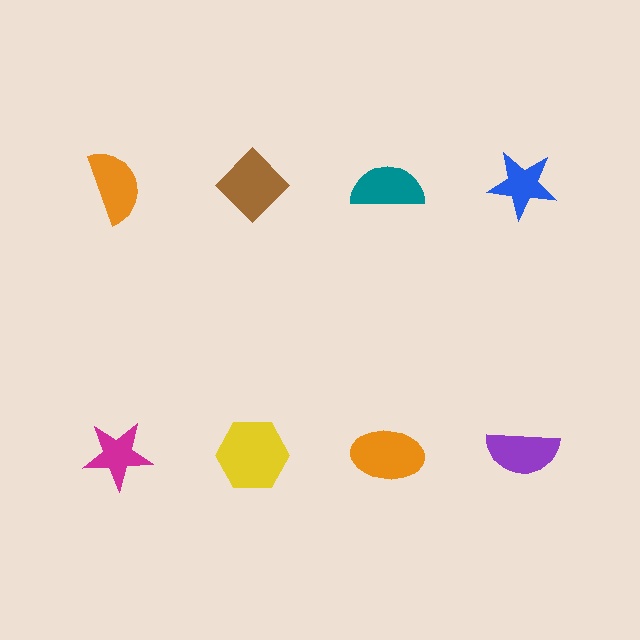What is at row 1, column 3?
A teal semicircle.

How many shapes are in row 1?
4 shapes.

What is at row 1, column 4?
A blue star.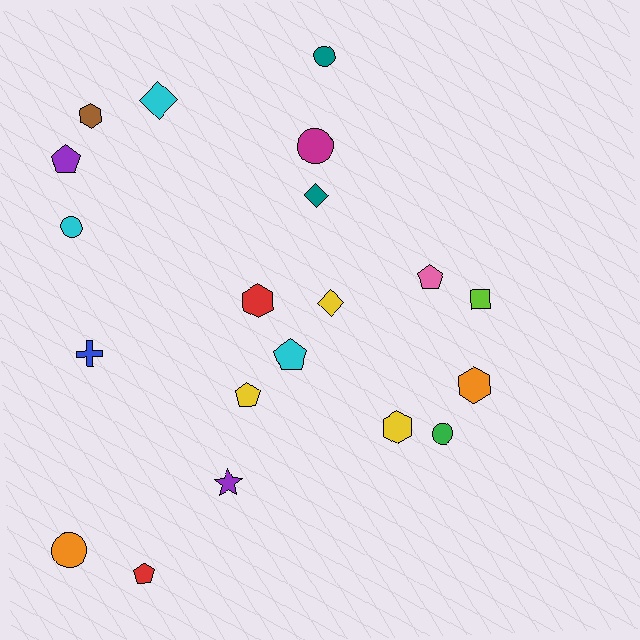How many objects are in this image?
There are 20 objects.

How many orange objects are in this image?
There are 2 orange objects.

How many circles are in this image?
There are 5 circles.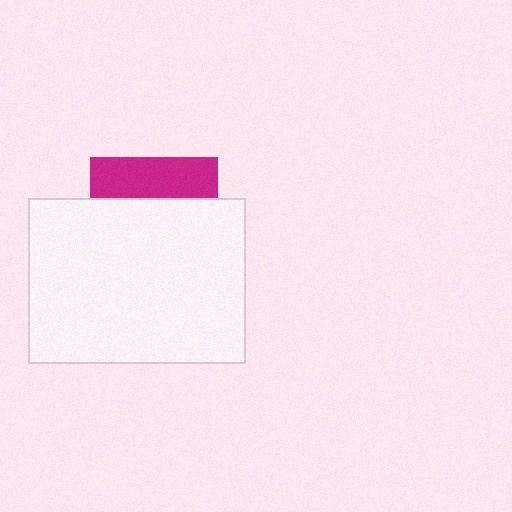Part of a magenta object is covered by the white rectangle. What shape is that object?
It is a square.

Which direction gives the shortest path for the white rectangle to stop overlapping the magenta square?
Moving down gives the shortest separation.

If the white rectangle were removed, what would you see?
You would see the complete magenta square.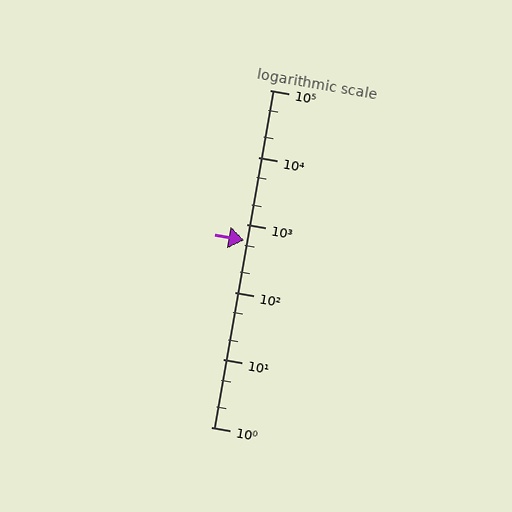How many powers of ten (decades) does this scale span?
The scale spans 5 decades, from 1 to 100000.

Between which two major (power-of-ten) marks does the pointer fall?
The pointer is between 100 and 1000.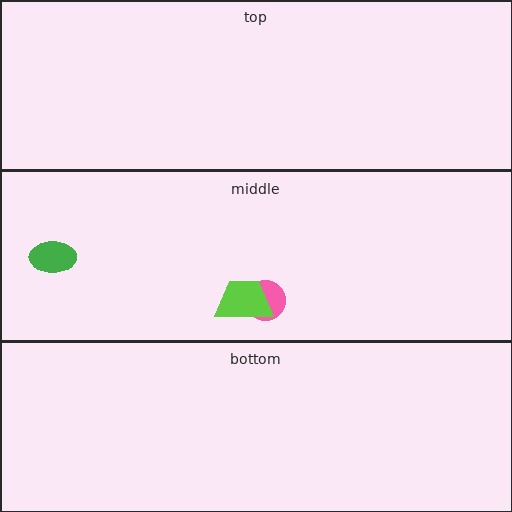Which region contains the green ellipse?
The middle region.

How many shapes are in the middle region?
3.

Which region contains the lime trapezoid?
The middle region.